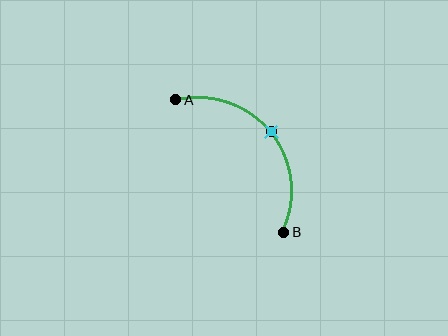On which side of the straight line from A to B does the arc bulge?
The arc bulges above and to the right of the straight line connecting A and B.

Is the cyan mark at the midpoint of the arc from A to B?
Yes. The cyan mark lies on the arc at equal arc-length from both A and B — it is the arc midpoint.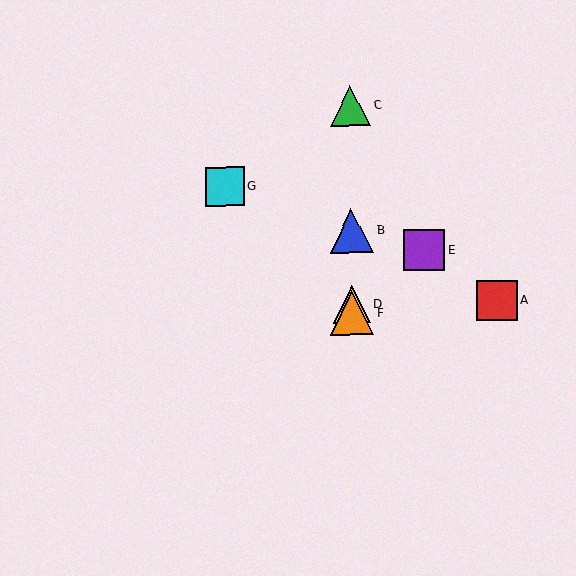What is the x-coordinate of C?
Object C is at x≈350.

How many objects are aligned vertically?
4 objects (B, C, D, F) are aligned vertically.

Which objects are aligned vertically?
Objects B, C, D, F are aligned vertically.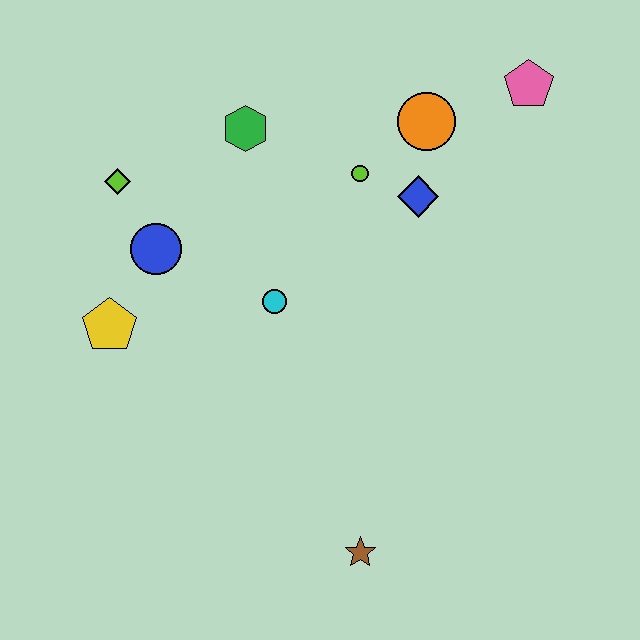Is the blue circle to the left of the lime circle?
Yes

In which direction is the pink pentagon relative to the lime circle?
The pink pentagon is to the right of the lime circle.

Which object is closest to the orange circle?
The blue diamond is closest to the orange circle.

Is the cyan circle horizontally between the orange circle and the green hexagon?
Yes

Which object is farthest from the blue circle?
The pink pentagon is farthest from the blue circle.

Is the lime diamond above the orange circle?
No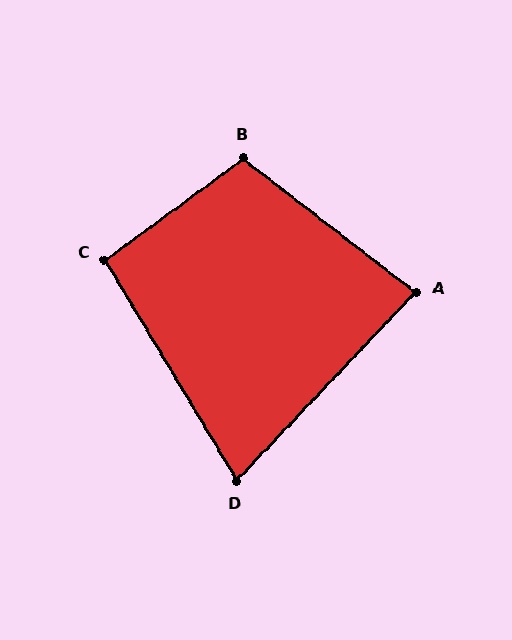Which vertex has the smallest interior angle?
D, at approximately 74 degrees.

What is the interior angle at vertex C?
Approximately 96 degrees (obtuse).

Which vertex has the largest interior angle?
B, at approximately 106 degrees.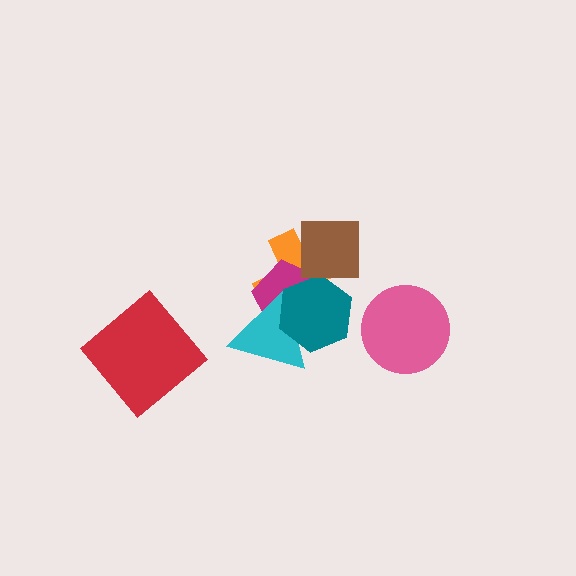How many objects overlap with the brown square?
1 object overlaps with the brown square.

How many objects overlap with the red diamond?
0 objects overlap with the red diamond.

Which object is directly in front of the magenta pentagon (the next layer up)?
The cyan triangle is directly in front of the magenta pentagon.